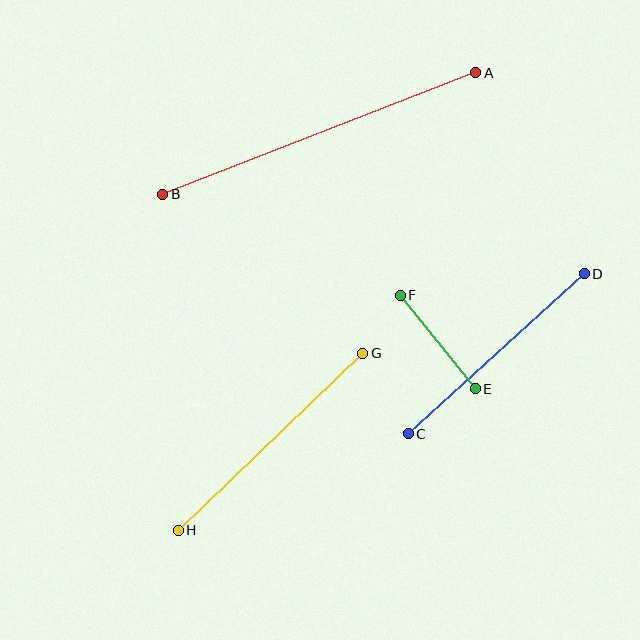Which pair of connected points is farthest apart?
Points A and B are farthest apart.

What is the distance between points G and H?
The distance is approximately 256 pixels.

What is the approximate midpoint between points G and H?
The midpoint is at approximately (270, 442) pixels.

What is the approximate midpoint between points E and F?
The midpoint is at approximately (438, 342) pixels.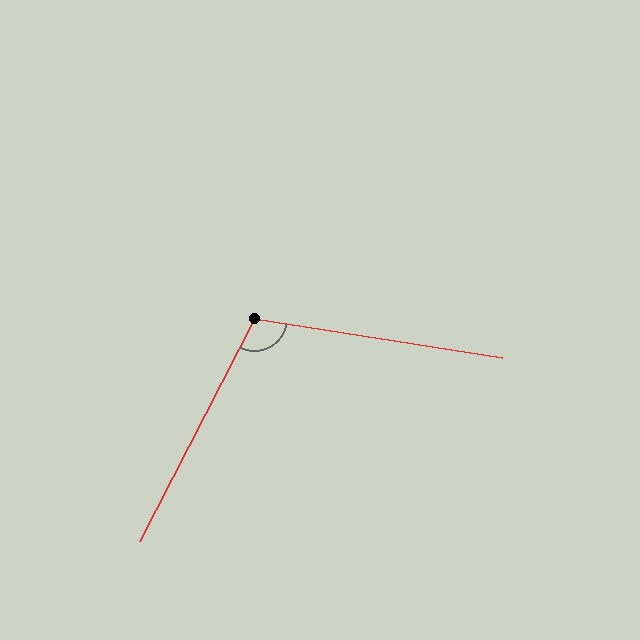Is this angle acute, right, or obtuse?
It is obtuse.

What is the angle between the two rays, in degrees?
Approximately 108 degrees.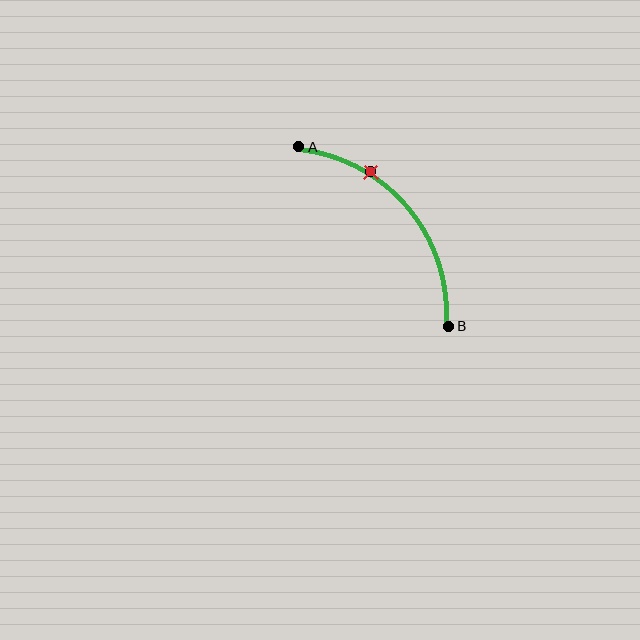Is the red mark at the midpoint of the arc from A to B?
No. The red mark lies on the arc but is closer to endpoint A. The arc midpoint would be at the point on the curve equidistant along the arc from both A and B.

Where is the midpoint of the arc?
The arc midpoint is the point on the curve farthest from the straight line joining A and B. It sits above and to the right of that line.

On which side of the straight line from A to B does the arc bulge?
The arc bulges above and to the right of the straight line connecting A and B.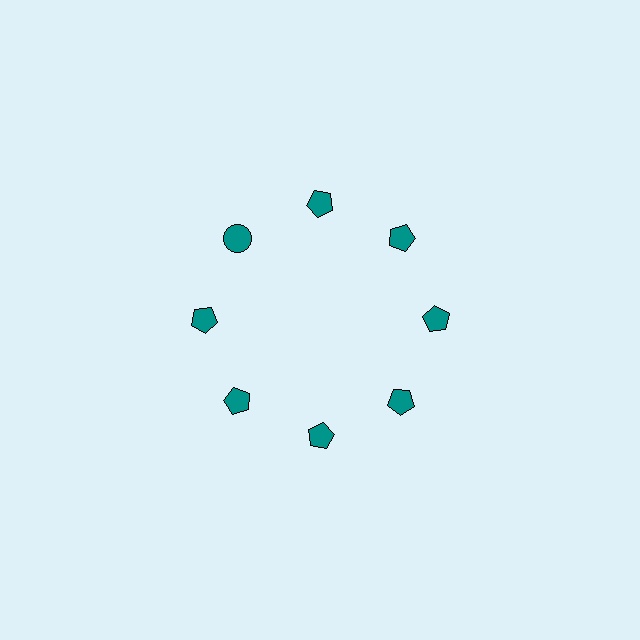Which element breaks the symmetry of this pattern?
The teal circle at roughly the 10 o'clock position breaks the symmetry. All other shapes are teal pentagons.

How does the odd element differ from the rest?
It has a different shape: circle instead of pentagon.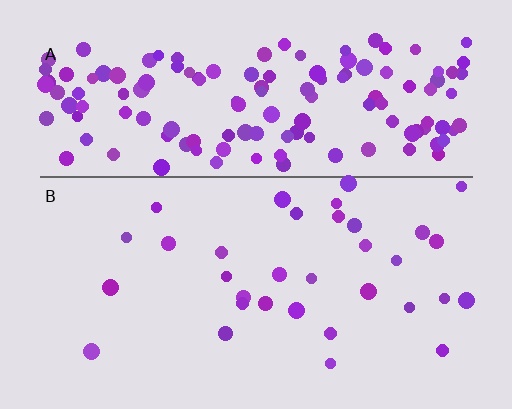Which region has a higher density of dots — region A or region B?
A (the top).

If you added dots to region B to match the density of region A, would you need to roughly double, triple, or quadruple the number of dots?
Approximately quadruple.